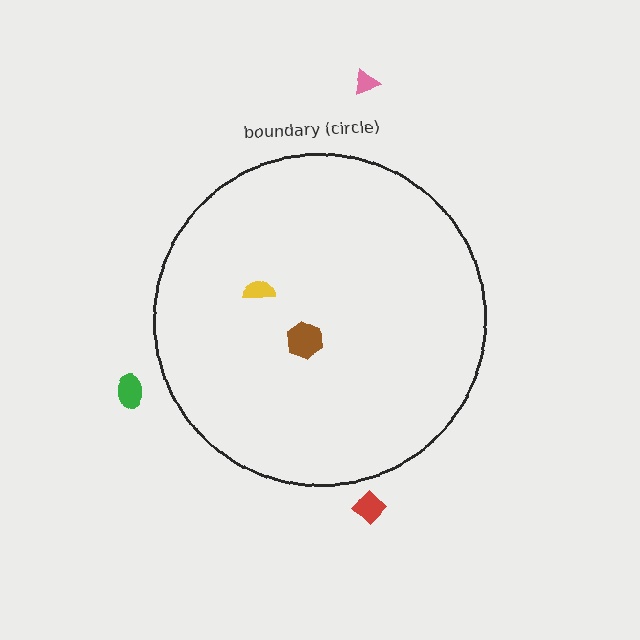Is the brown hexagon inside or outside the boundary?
Inside.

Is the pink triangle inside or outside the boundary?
Outside.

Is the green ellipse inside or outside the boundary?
Outside.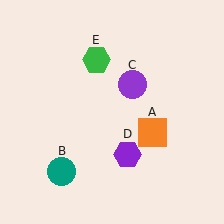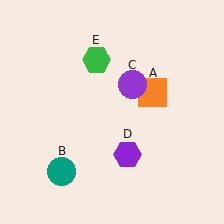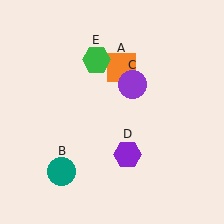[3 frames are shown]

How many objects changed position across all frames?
1 object changed position: orange square (object A).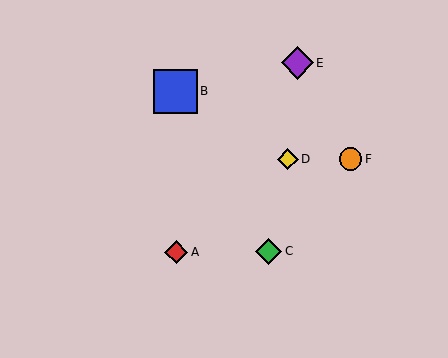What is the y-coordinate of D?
Object D is at y≈159.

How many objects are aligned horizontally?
2 objects (D, F) are aligned horizontally.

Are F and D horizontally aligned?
Yes, both are at y≈159.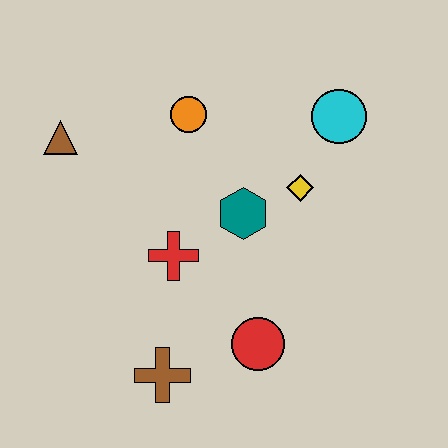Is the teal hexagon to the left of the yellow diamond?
Yes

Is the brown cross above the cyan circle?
No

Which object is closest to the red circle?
The brown cross is closest to the red circle.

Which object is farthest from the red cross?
The cyan circle is farthest from the red cross.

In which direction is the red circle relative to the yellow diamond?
The red circle is below the yellow diamond.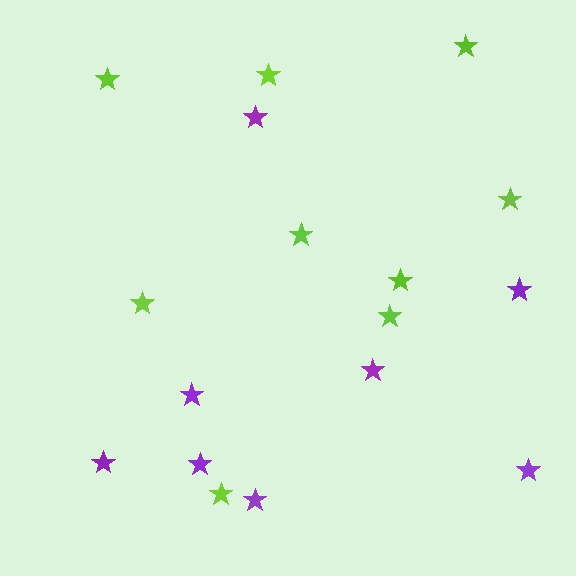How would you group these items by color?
There are 2 groups: one group of lime stars (9) and one group of purple stars (8).